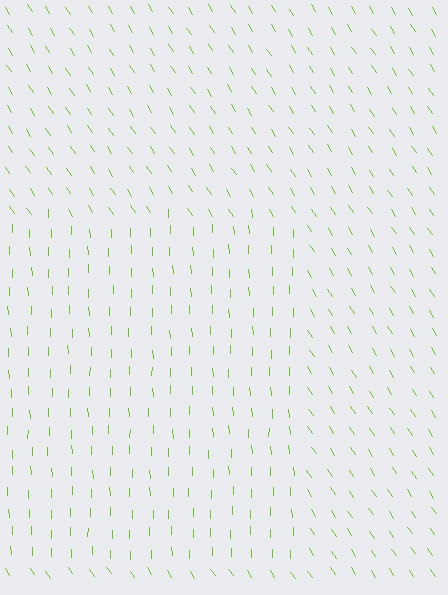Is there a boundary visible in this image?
Yes, there is a texture boundary formed by a change in line orientation.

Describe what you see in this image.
The image is filled with small lime line segments. A rectangle region in the image has lines oriented differently from the surrounding lines, creating a visible texture boundary.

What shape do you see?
I see a rectangle.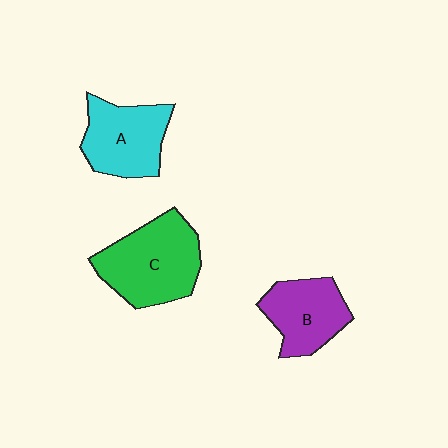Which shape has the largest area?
Shape C (green).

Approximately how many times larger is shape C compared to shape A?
Approximately 1.3 times.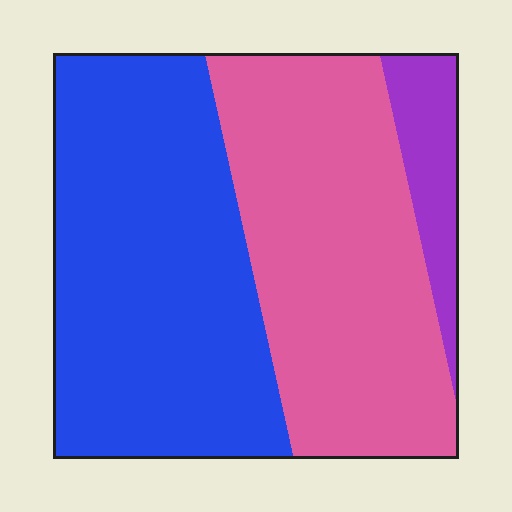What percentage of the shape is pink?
Pink takes up between a third and a half of the shape.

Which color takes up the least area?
Purple, at roughly 10%.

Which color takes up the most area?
Blue, at roughly 50%.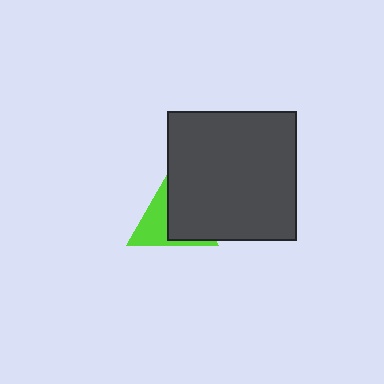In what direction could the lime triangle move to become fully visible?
The lime triangle could move left. That would shift it out from behind the dark gray square entirely.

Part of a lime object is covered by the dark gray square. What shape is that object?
It is a triangle.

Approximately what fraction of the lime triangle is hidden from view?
Roughly 55% of the lime triangle is hidden behind the dark gray square.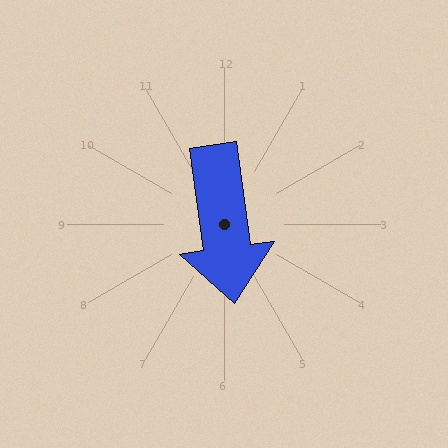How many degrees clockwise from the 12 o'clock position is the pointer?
Approximately 172 degrees.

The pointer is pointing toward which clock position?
Roughly 6 o'clock.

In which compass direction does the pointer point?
South.